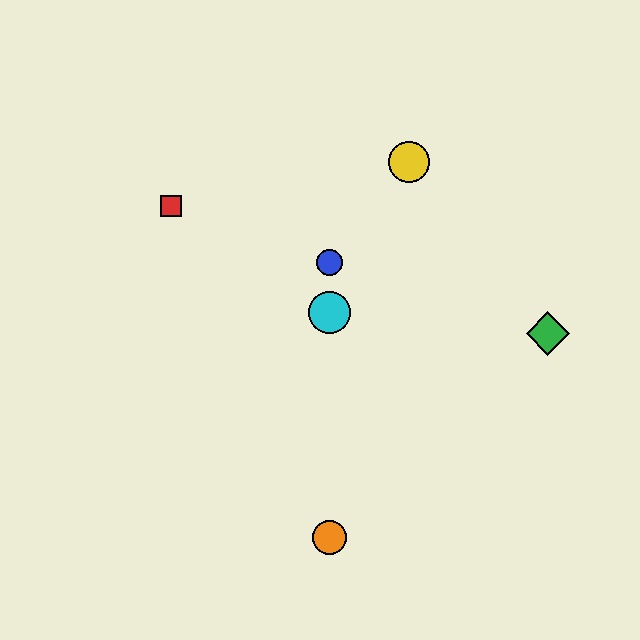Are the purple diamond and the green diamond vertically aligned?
No, the purple diamond is at x≈329 and the green diamond is at x≈548.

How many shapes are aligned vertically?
4 shapes (the blue circle, the purple diamond, the orange circle, the cyan circle) are aligned vertically.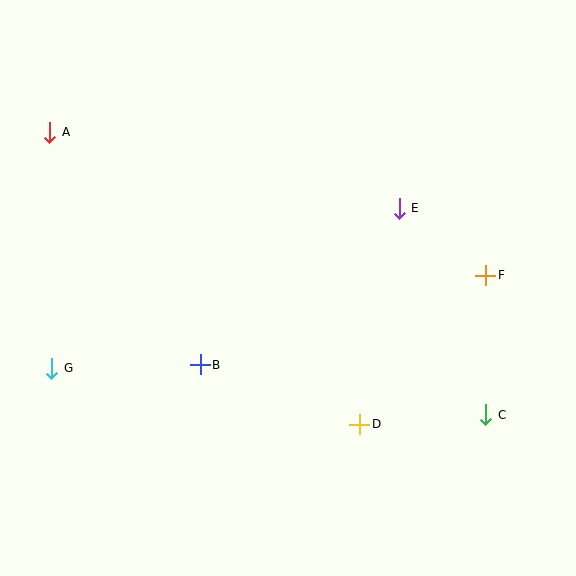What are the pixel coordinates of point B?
Point B is at (200, 365).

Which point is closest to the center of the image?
Point B at (200, 365) is closest to the center.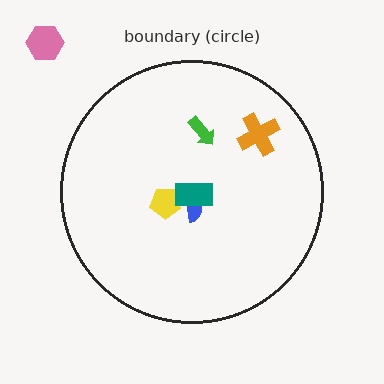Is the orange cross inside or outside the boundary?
Inside.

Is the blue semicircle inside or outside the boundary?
Inside.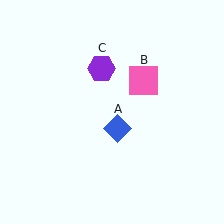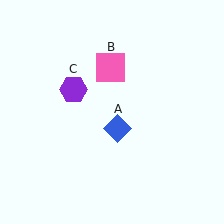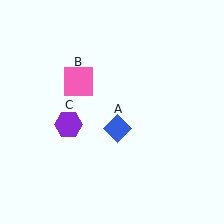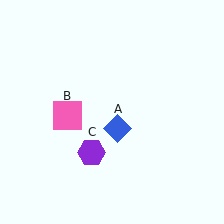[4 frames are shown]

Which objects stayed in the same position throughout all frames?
Blue diamond (object A) remained stationary.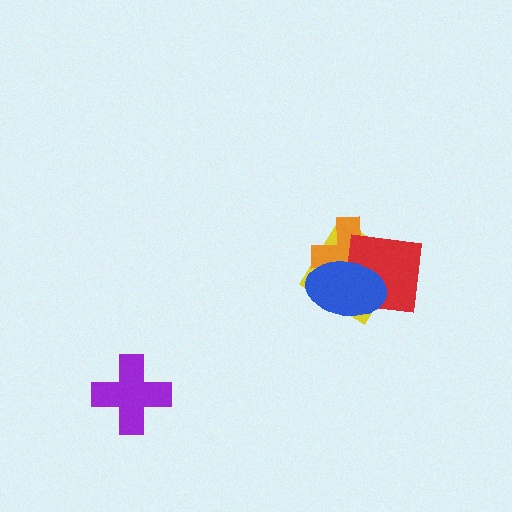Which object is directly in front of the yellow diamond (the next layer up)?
The orange cross is directly in front of the yellow diamond.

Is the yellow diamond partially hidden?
Yes, it is partially covered by another shape.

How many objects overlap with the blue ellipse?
3 objects overlap with the blue ellipse.